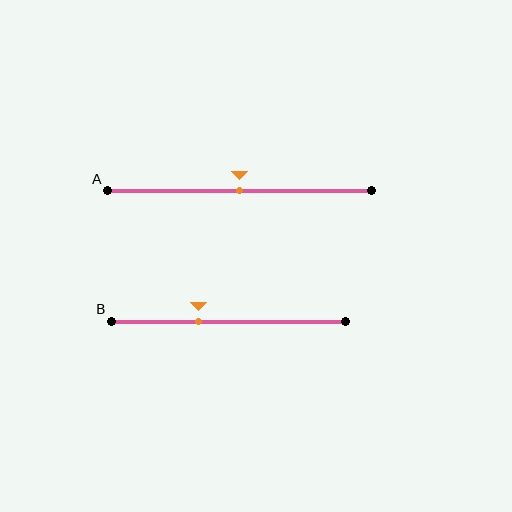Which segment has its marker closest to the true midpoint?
Segment A has its marker closest to the true midpoint.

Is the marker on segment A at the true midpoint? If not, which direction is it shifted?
Yes, the marker on segment A is at the true midpoint.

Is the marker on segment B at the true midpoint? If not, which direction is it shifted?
No, the marker on segment B is shifted to the left by about 13% of the segment length.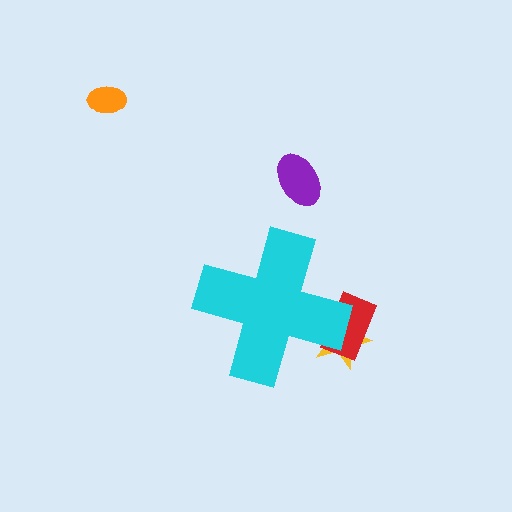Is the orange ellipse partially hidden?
No, the orange ellipse is fully visible.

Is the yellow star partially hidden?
Yes, the yellow star is partially hidden behind the cyan cross.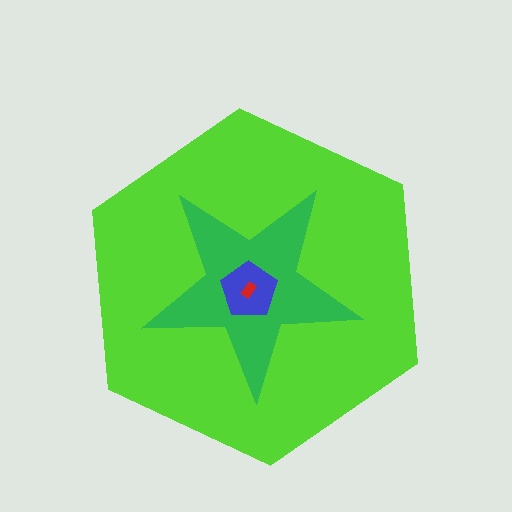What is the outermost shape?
The lime hexagon.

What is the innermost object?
The red rectangle.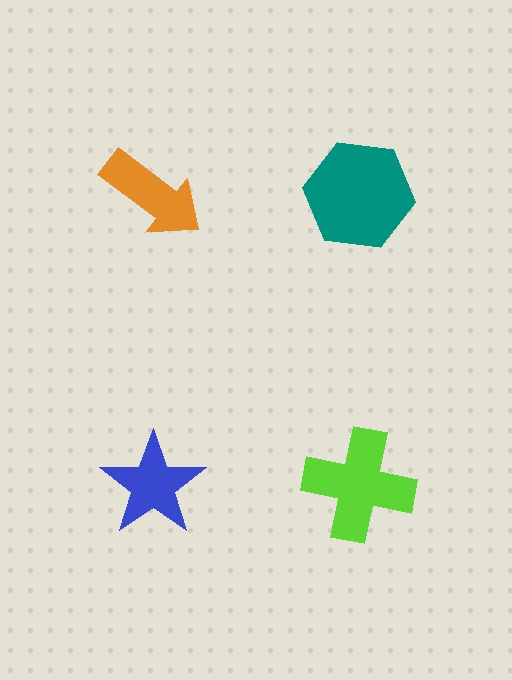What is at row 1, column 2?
A teal hexagon.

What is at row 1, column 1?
An orange arrow.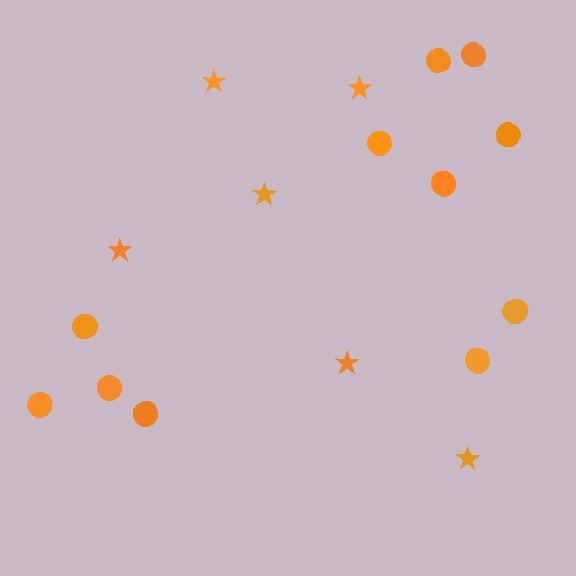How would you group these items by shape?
There are 2 groups: one group of stars (6) and one group of circles (11).